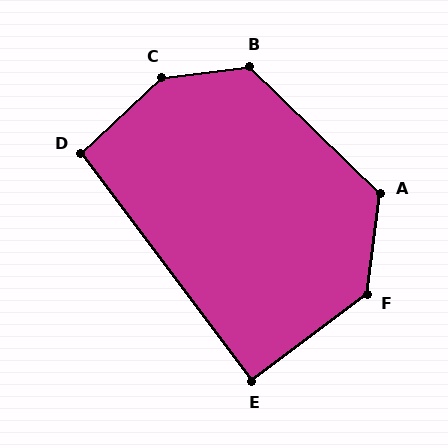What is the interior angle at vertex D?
Approximately 97 degrees (obtuse).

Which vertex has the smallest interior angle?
E, at approximately 90 degrees.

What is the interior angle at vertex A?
Approximately 127 degrees (obtuse).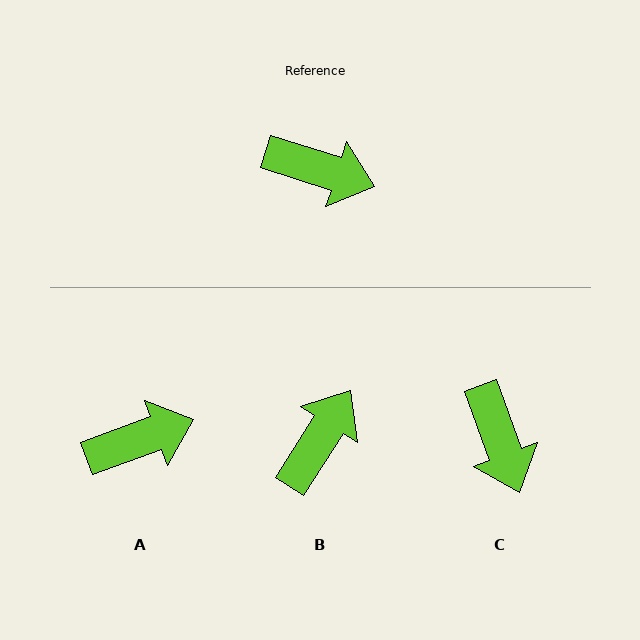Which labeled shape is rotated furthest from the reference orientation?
B, about 75 degrees away.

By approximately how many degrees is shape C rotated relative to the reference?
Approximately 52 degrees clockwise.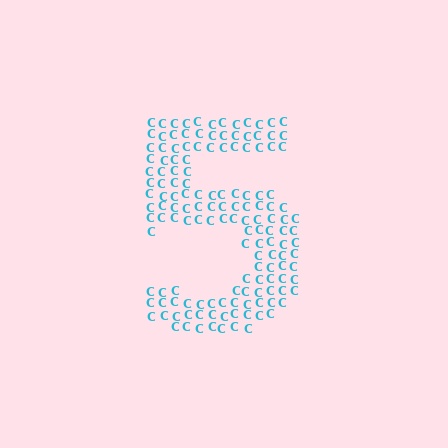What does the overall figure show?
The overall figure shows the digit 5.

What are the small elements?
The small elements are letter C's.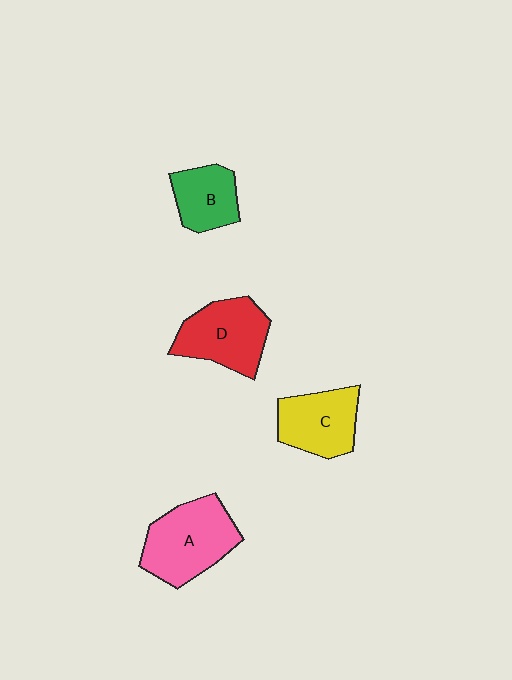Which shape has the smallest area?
Shape B (green).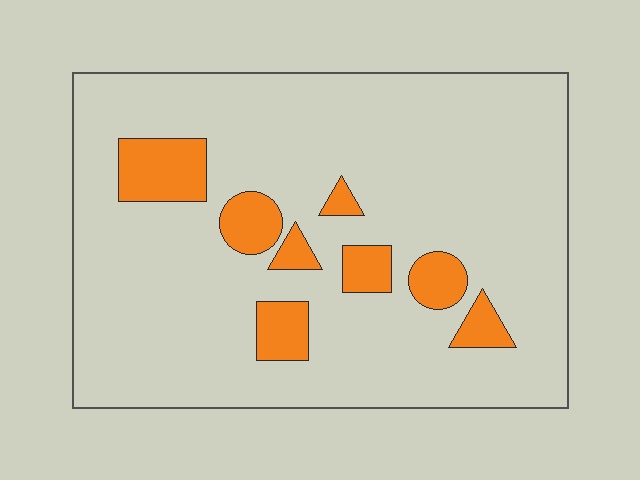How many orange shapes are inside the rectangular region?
8.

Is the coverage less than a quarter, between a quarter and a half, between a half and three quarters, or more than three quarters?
Less than a quarter.